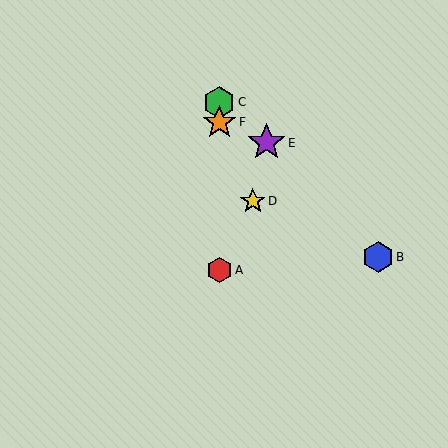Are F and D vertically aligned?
No, F is at x≈219 and D is at x≈253.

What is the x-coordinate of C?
Object C is at x≈219.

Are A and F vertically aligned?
Yes, both are at x≈219.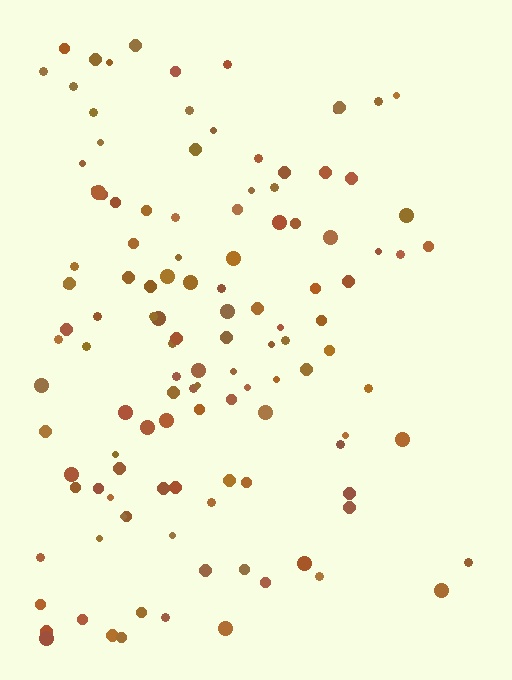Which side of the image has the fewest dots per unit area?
The right.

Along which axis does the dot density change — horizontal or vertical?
Horizontal.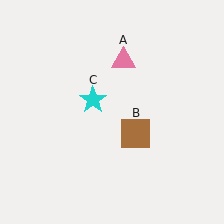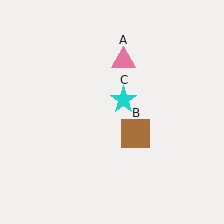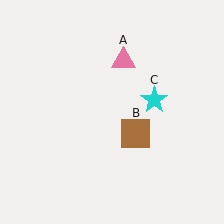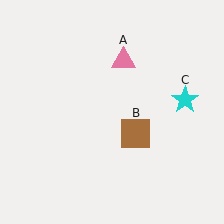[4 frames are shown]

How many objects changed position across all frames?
1 object changed position: cyan star (object C).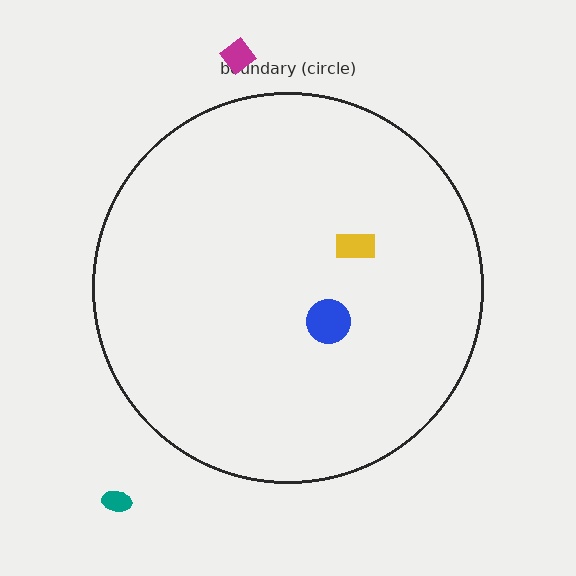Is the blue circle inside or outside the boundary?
Inside.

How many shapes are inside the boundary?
2 inside, 2 outside.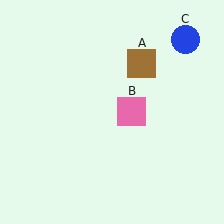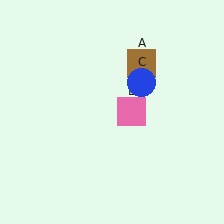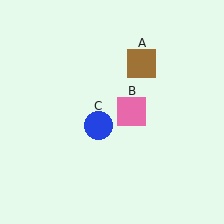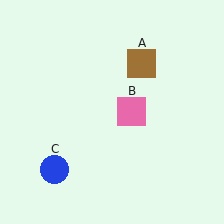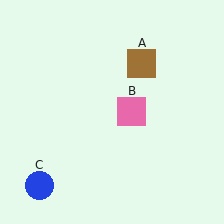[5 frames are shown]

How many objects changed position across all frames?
1 object changed position: blue circle (object C).